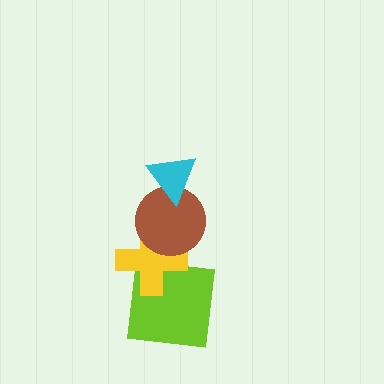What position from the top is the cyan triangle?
The cyan triangle is 1st from the top.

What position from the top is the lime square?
The lime square is 4th from the top.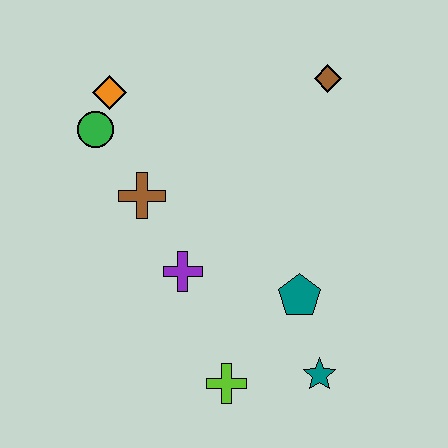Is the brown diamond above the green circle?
Yes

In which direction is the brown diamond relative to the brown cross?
The brown diamond is to the right of the brown cross.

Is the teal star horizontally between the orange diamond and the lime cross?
No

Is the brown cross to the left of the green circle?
No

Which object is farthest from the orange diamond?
The teal star is farthest from the orange diamond.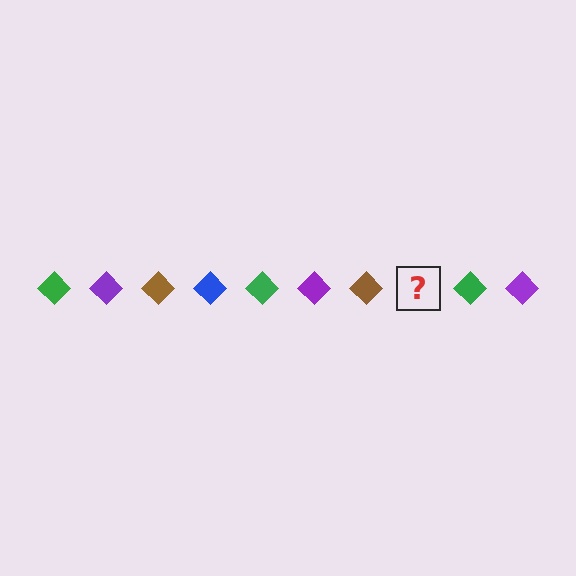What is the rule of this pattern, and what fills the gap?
The rule is that the pattern cycles through green, purple, brown, blue diamonds. The gap should be filled with a blue diamond.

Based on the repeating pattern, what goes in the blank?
The blank should be a blue diamond.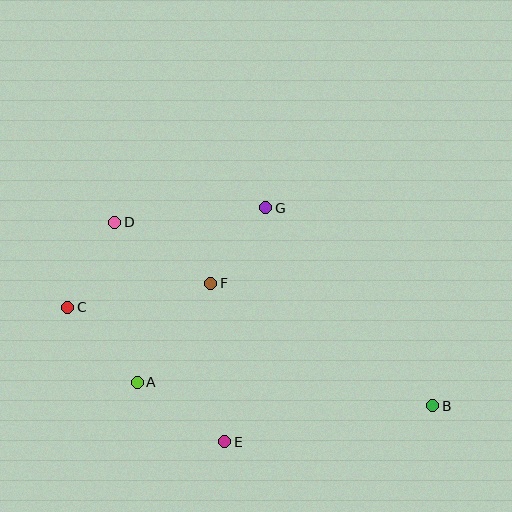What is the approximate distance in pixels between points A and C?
The distance between A and C is approximately 102 pixels.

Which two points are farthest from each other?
Points B and C are farthest from each other.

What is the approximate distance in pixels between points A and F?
The distance between A and F is approximately 123 pixels.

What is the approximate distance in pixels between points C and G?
The distance between C and G is approximately 222 pixels.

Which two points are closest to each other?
Points F and G are closest to each other.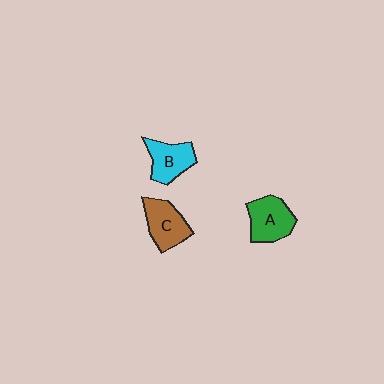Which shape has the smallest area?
Shape B (cyan).